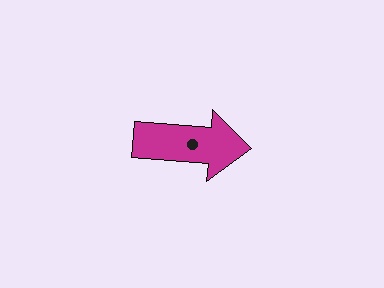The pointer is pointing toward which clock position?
Roughly 3 o'clock.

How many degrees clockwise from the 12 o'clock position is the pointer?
Approximately 95 degrees.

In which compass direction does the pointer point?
East.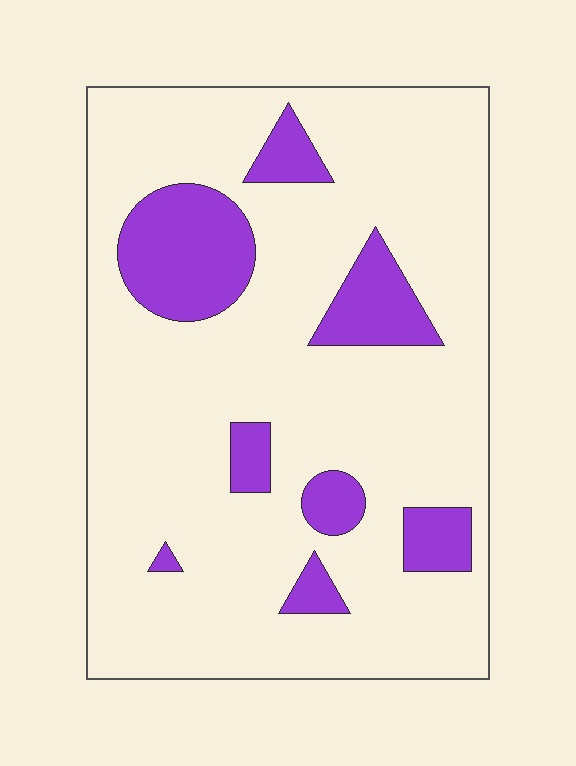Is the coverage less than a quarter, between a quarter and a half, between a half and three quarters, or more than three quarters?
Less than a quarter.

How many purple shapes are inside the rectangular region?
8.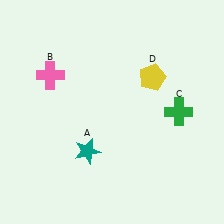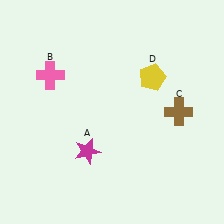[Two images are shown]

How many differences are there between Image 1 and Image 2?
There are 2 differences between the two images.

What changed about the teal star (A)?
In Image 1, A is teal. In Image 2, it changed to magenta.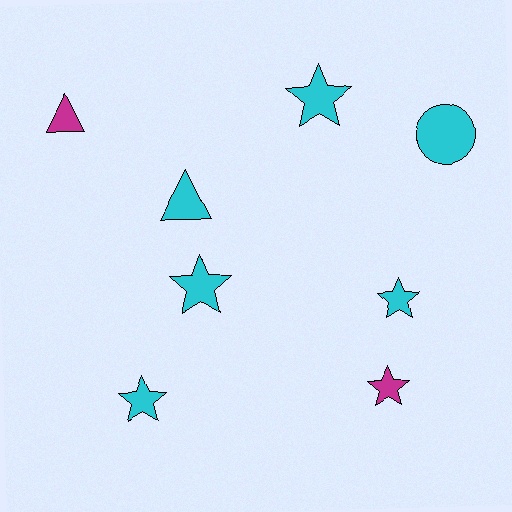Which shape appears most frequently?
Star, with 5 objects.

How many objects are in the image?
There are 8 objects.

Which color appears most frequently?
Cyan, with 6 objects.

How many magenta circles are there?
There are no magenta circles.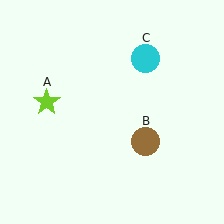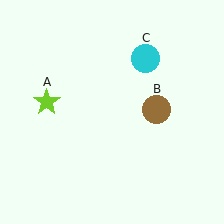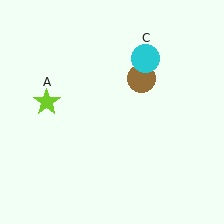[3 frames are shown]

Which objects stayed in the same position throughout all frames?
Lime star (object A) and cyan circle (object C) remained stationary.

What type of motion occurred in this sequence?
The brown circle (object B) rotated counterclockwise around the center of the scene.